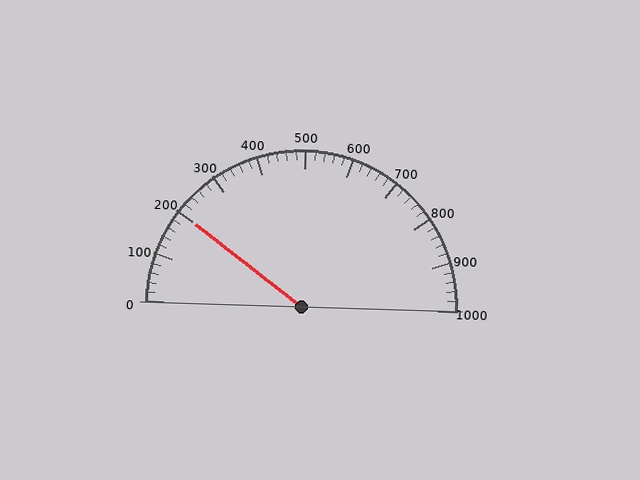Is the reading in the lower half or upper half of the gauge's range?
The reading is in the lower half of the range (0 to 1000).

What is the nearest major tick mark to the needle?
The nearest major tick mark is 200.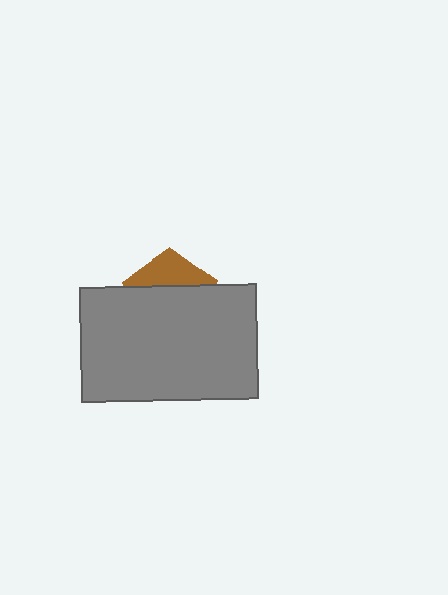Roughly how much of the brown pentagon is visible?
A small part of it is visible (roughly 32%).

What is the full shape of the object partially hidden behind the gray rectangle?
The partially hidden object is a brown pentagon.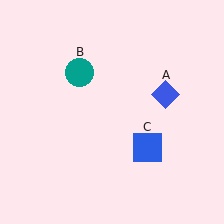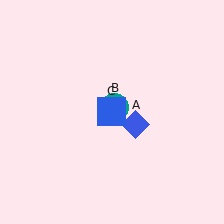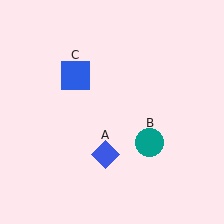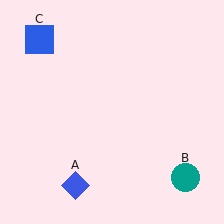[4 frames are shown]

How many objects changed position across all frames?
3 objects changed position: blue diamond (object A), teal circle (object B), blue square (object C).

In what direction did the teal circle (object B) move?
The teal circle (object B) moved down and to the right.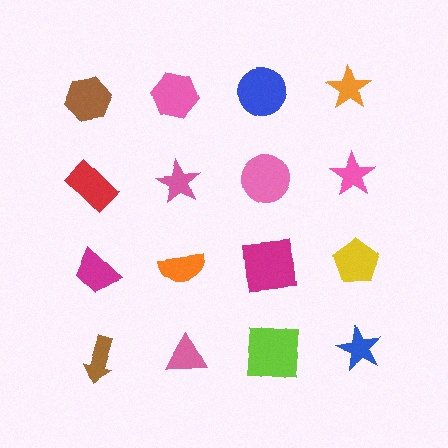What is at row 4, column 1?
A brown arrow.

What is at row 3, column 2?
An orange semicircle.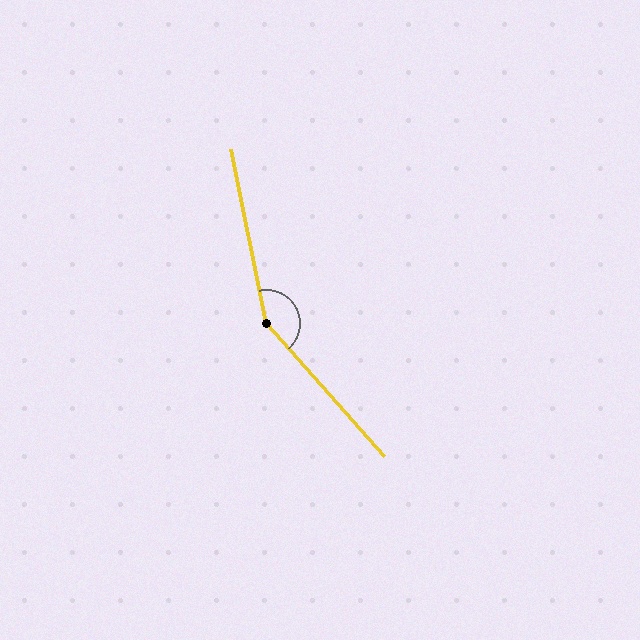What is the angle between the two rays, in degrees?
Approximately 150 degrees.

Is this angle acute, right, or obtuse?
It is obtuse.